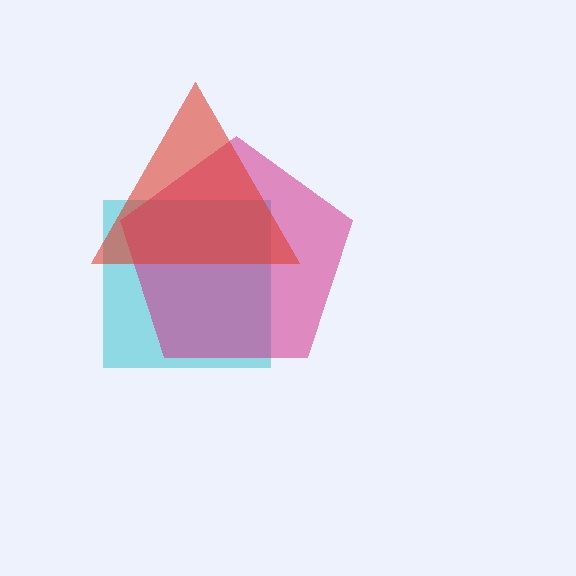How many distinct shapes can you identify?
There are 3 distinct shapes: a cyan square, a magenta pentagon, a red triangle.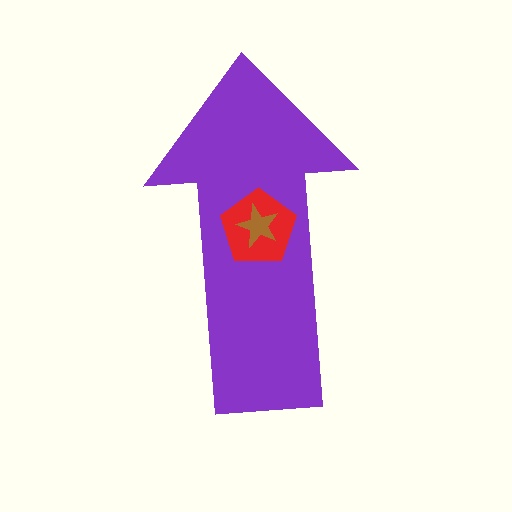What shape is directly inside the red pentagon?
The brown star.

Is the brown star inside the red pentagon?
Yes.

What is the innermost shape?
The brown star.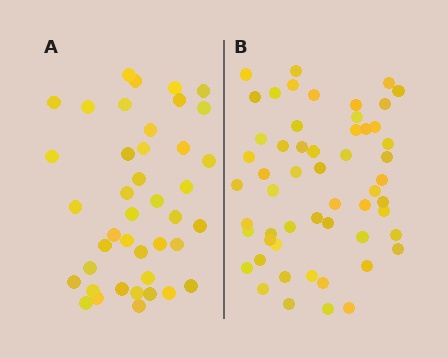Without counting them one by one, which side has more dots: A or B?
Region B (the right region) has more dots.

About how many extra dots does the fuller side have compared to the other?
Region B has approximately 15 more dots than region A.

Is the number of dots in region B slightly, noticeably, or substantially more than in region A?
Region B has noticeably more, but not dramatically so. The ratio is roughly 1.3 to 1.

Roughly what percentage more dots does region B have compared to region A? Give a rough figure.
About 35% more.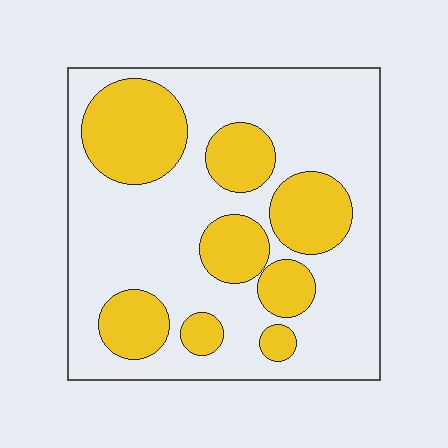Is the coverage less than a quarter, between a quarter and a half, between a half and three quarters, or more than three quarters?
Between a quarter and a half.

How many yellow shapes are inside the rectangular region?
8.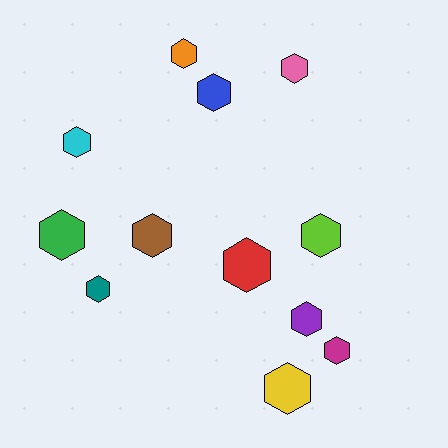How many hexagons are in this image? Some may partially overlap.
There are 12 hexagons.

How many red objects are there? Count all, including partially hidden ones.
There is 1 red object.